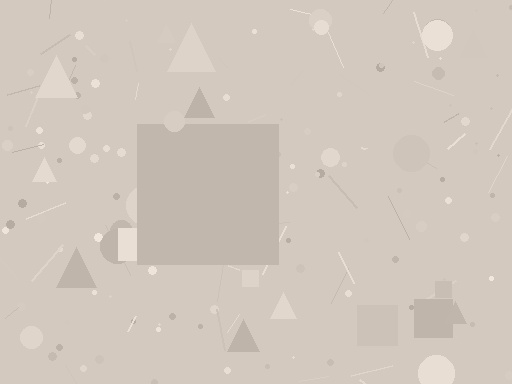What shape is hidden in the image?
A square is hidden in the image.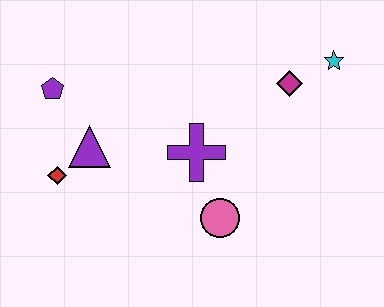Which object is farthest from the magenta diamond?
The red diamond is farthest from the magenta diamond.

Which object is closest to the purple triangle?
The red diamond is closest to the purple triangle.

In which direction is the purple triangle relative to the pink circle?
The purple triangle is to the left of the pink circle.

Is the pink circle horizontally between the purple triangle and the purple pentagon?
No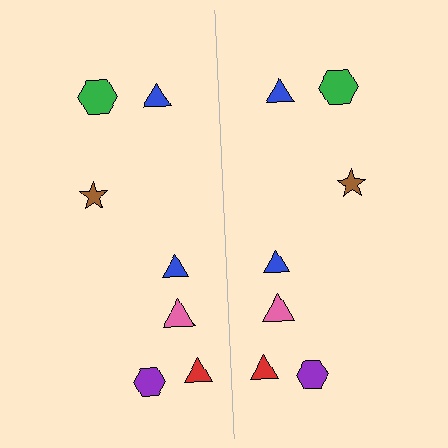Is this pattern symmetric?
Yes, this pattern has bilateral (reflection) symmetry.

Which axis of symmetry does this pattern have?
The pattern has a vertical axis of symmetry running through the center of the image.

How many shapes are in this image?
There are 14 shapes in this image.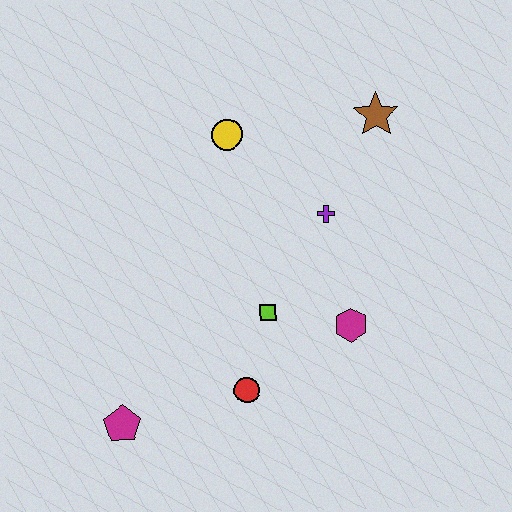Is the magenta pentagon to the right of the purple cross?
No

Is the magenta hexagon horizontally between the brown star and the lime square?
Yes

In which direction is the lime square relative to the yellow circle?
The lime square is below the yellow circle.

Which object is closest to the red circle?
The lime square is closest to the red circle.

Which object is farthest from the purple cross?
The magenta pentagon is farthest from the purple cross.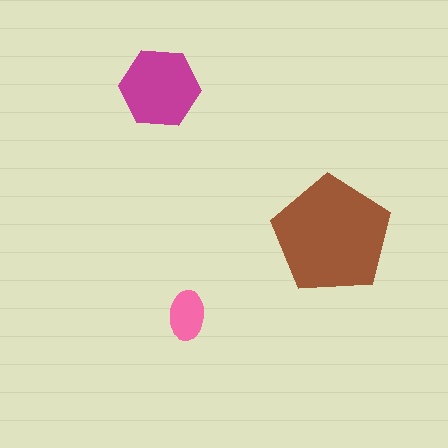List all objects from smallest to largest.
The pink ellipse, the magenta hexagon, the brown pentagon.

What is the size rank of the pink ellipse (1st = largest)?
3rd.